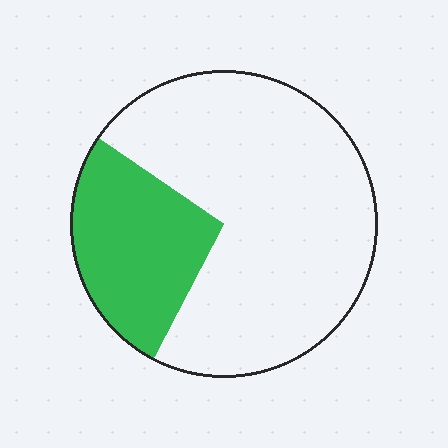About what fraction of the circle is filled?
About one quarter (1/4).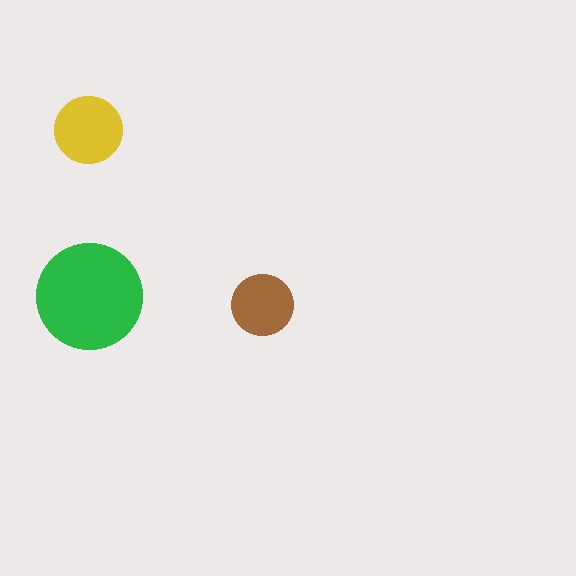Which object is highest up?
The yellow circle is topmost.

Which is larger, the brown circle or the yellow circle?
The yellow one.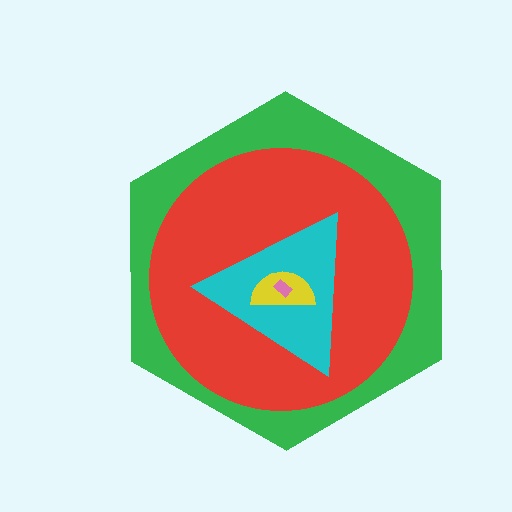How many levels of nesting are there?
5.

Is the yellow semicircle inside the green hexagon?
Yes.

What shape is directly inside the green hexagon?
The red circle.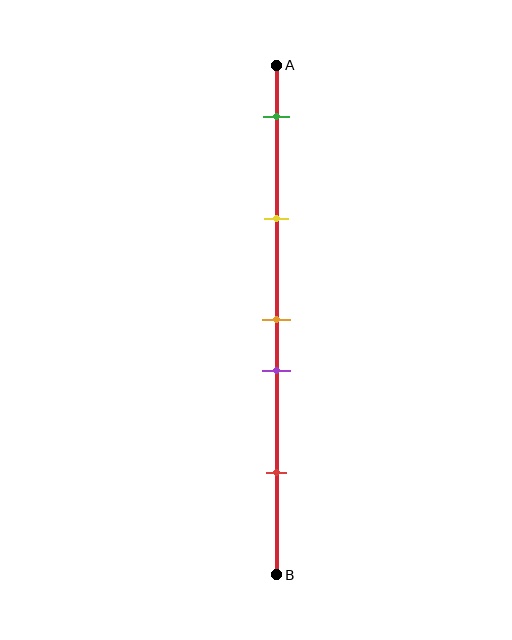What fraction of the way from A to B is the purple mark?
The purple mark is approximately 60% (0.6) of the way from A to B.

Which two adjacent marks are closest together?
The orange and purple marks are the closest adjacent pair.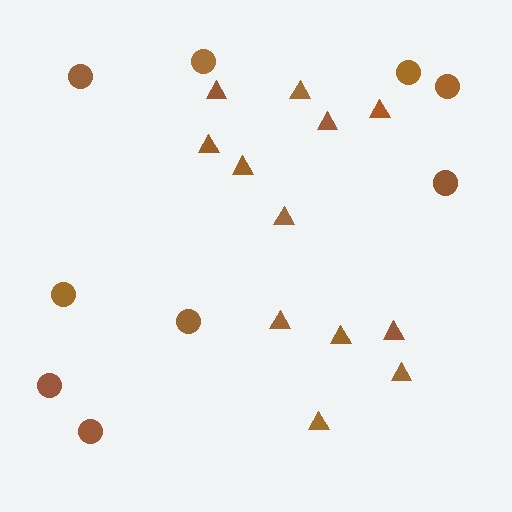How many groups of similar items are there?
There are 2 groups: one group of triangles (12) and one group of circles (9).